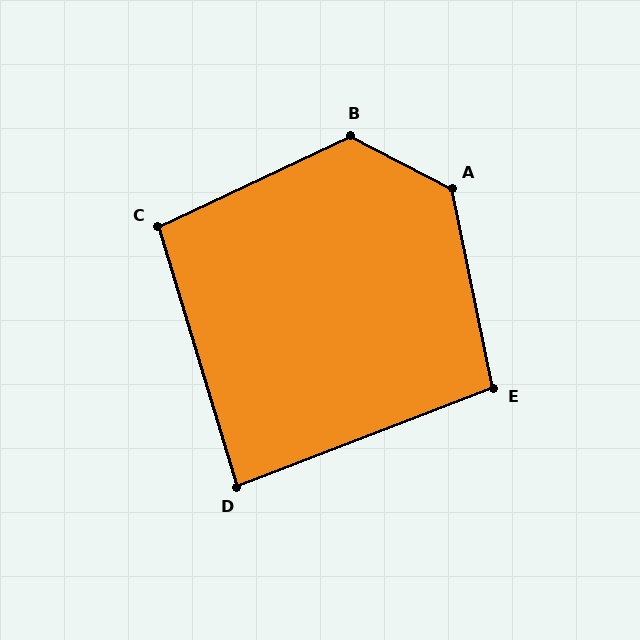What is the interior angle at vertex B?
Approximately 127 degrees (obtuse).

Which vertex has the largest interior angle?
A, at approximately 129 degrees.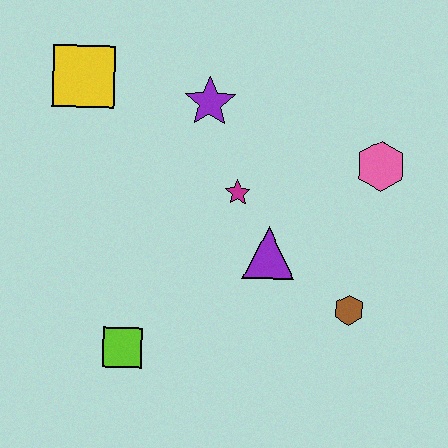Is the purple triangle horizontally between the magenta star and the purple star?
No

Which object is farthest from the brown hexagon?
The yellow square is farthest from the brown hexagon.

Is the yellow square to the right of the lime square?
No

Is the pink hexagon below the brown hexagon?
No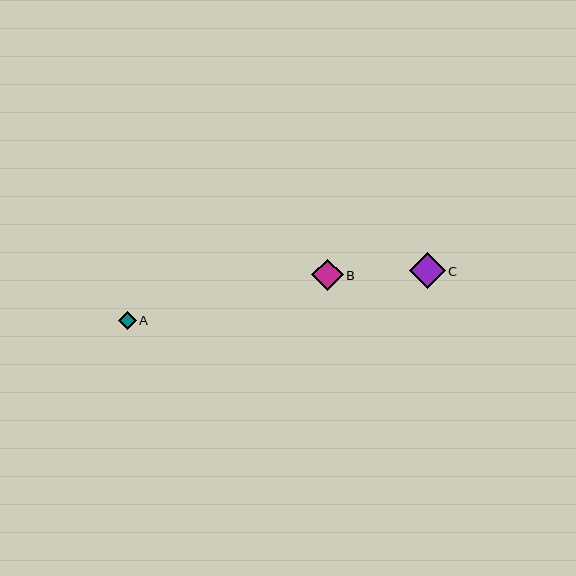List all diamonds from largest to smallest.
From largest to smallest: C, B, A.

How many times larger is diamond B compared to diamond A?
Diamond B is approximately 1.8 times the size of diamond A.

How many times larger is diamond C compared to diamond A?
Diamond C is approximately 2.0 times the size of diamond A.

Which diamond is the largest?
Diamond C is the largest with a size of approximately 36 pixels.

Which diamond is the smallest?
Diamond A is the smallest with a size of approximately 18 pixels.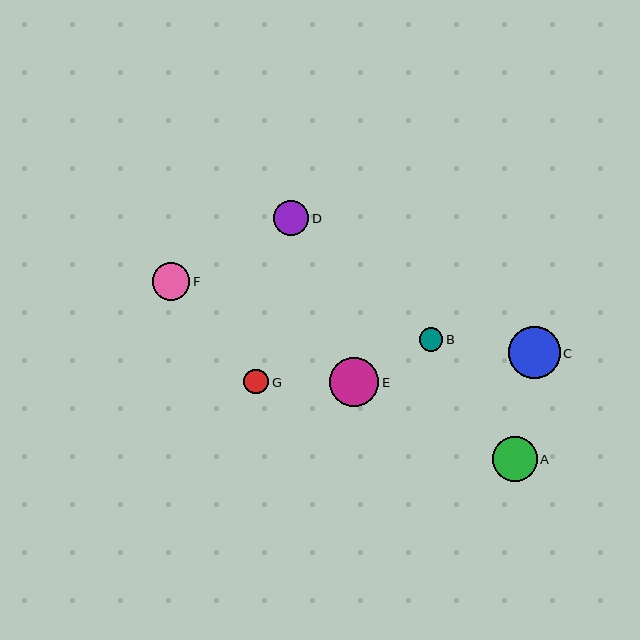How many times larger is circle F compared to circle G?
Circle F is approximately 1.5 times the size of circle G.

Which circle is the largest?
Circle C is the largest with a size of approximately 52 pixels.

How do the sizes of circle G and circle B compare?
Circle G and circle B are approximately the same size.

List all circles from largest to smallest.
From largest to smallest: C, E, A, F, D, G, B.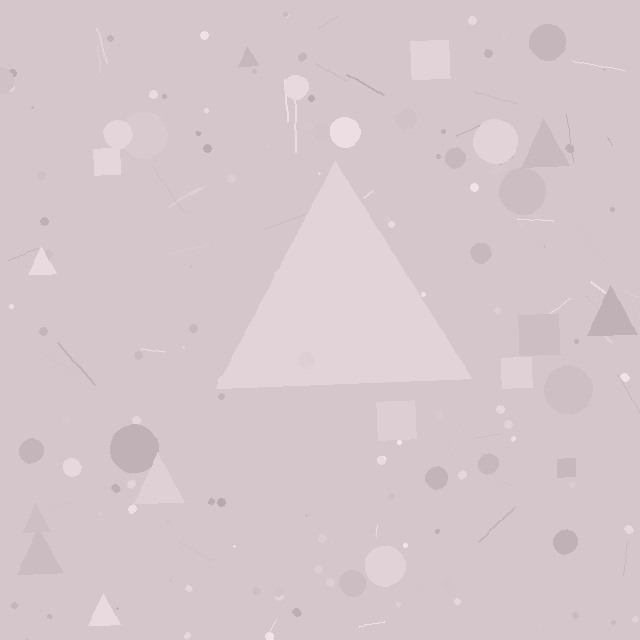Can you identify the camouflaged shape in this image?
The camouflaged shape is a triangle.